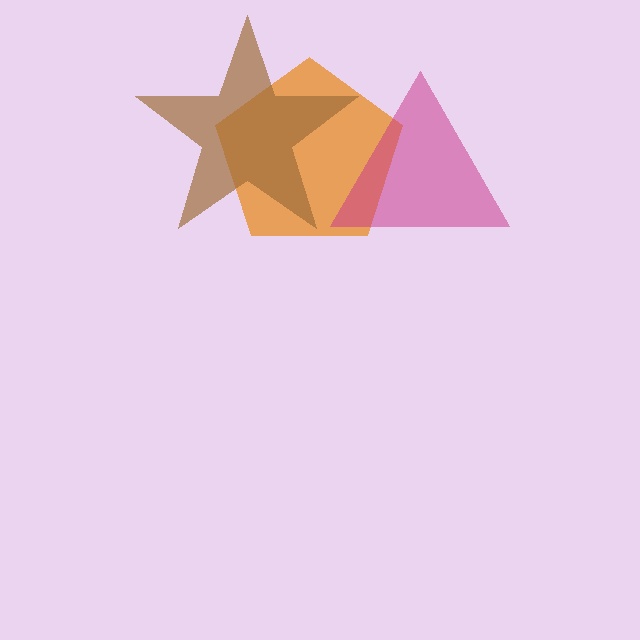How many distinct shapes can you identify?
There are 3 distinct shapes: an orange pentagon, a brown star, a magenta triangle.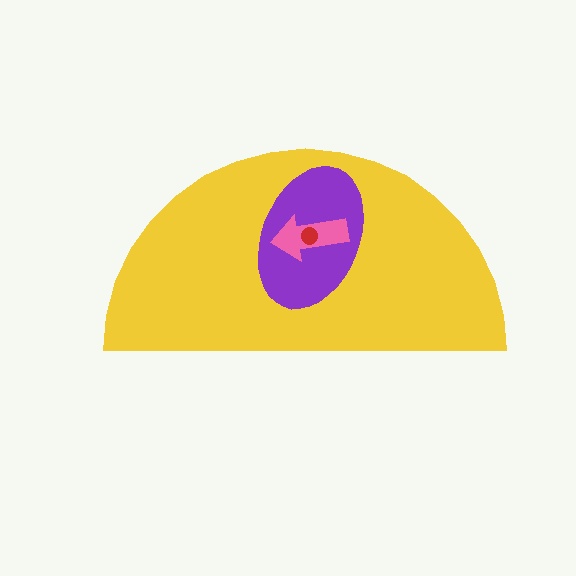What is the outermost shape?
The yellow semicircle.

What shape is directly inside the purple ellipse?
The pink arrow.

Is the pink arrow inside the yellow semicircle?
Yes.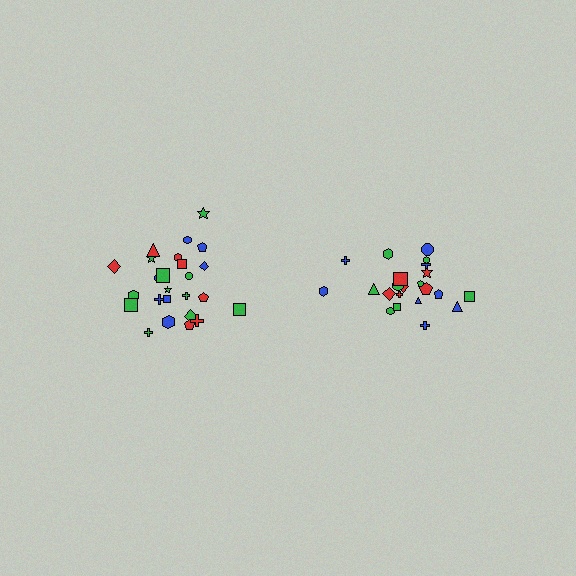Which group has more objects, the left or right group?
The left group.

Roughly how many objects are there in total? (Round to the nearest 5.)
Roughly 45 objects in total.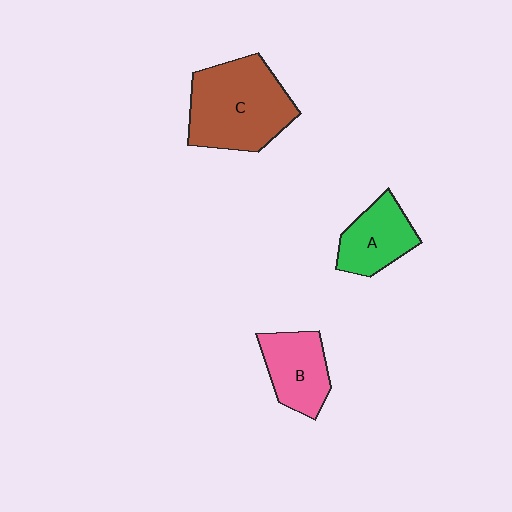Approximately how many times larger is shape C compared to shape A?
Approximately 1.8 times.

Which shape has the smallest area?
Shape A (green).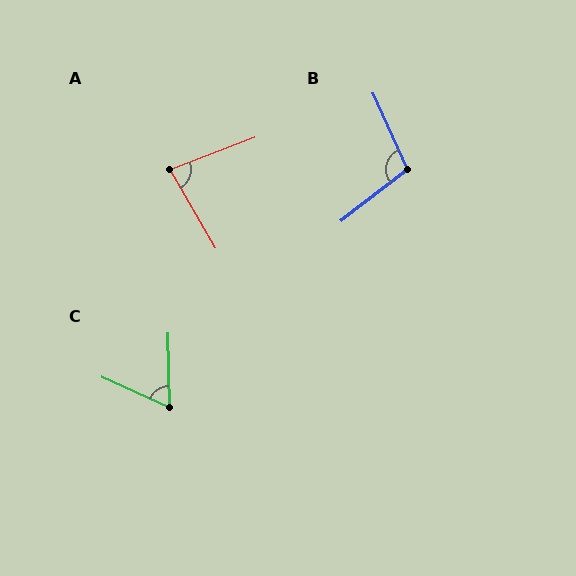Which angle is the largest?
B, at approximately 103 degrees.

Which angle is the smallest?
C, at approximately 65 degrees.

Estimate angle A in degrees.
Approximately 81 degrees.